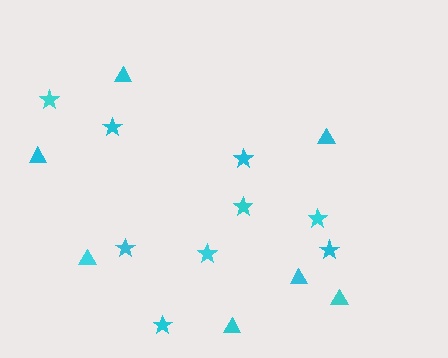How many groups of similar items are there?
There are 2 groups: one group of stars (9) and one group of triangles (7).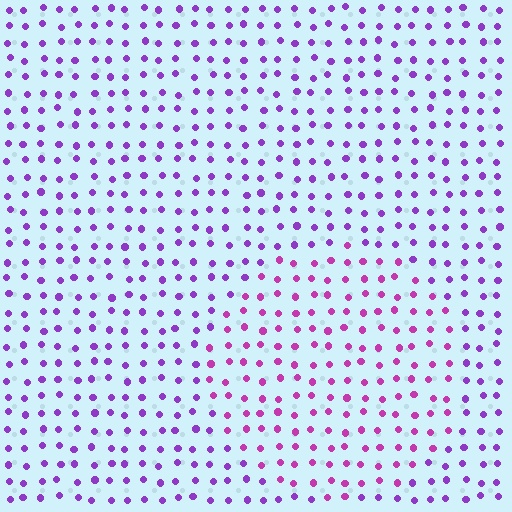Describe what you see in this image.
The image is filled with small purple elements in a uniform arrangement. A circle-shaped region is visible where the elements are tinted to a slightly different hue, forming a subtle color boundary.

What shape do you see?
I see a circle.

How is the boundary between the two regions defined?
The boundary is defined purely by a slight shift in hue (about 33 degrees). Spacing, size, and orientation are identical on both sides.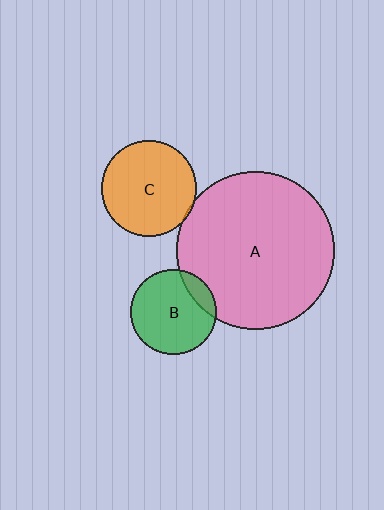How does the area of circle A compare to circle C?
Approximately 2.7 times.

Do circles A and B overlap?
Yes.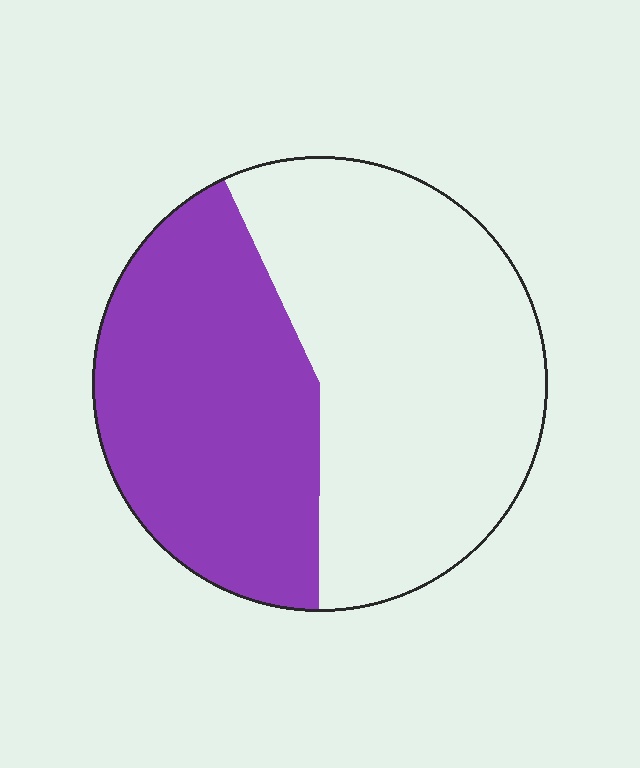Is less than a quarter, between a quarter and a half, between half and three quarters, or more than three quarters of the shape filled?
Between a quarter and a half.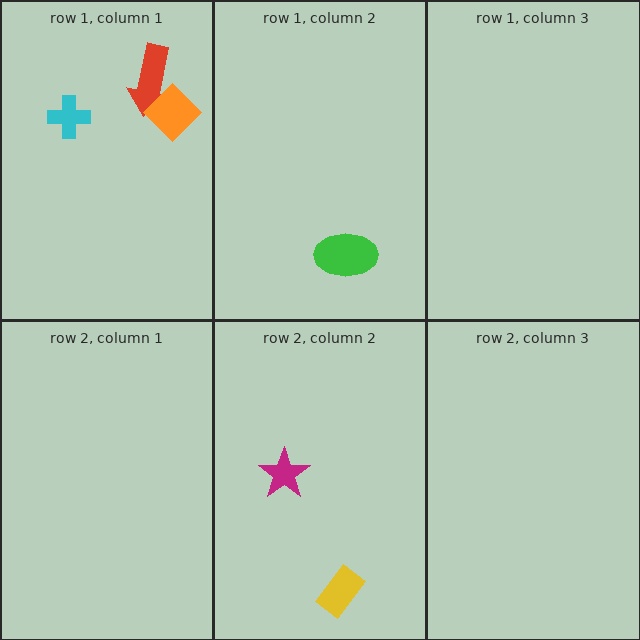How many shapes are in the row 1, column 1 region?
3.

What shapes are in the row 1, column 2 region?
The green ellipse.